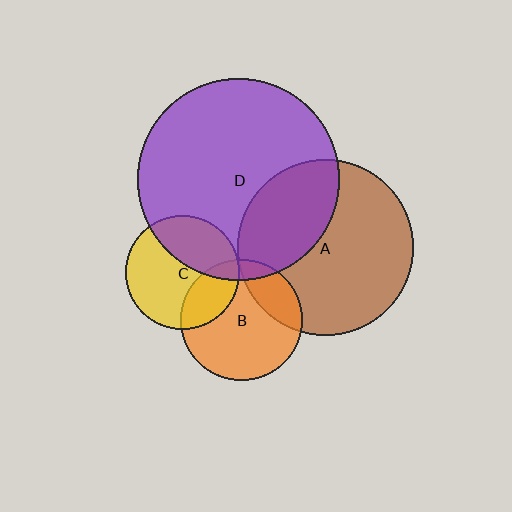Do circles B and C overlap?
Yes.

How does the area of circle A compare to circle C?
Approximately 2.4 times.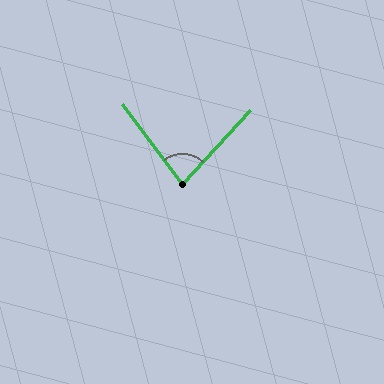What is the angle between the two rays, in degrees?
Approximately 80 degrees.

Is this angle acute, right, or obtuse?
It is acute.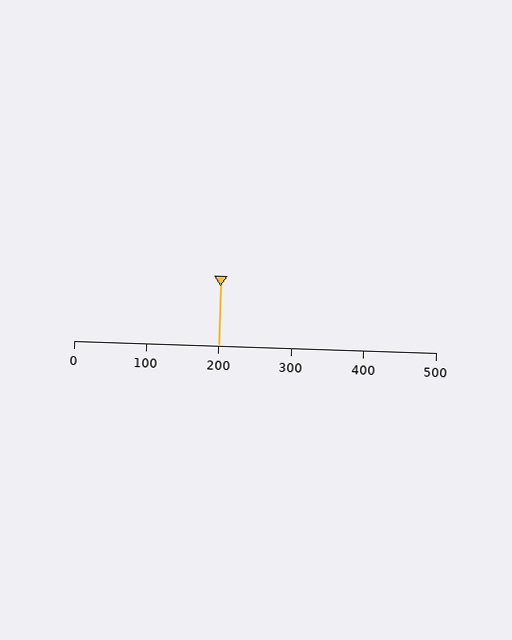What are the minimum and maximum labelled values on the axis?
The axis runs from 0 to 500.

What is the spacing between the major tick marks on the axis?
The major ticks are spaced 100 apart.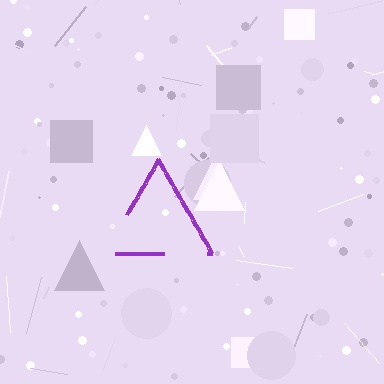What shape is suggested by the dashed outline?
The dashed outline suggests a triangle.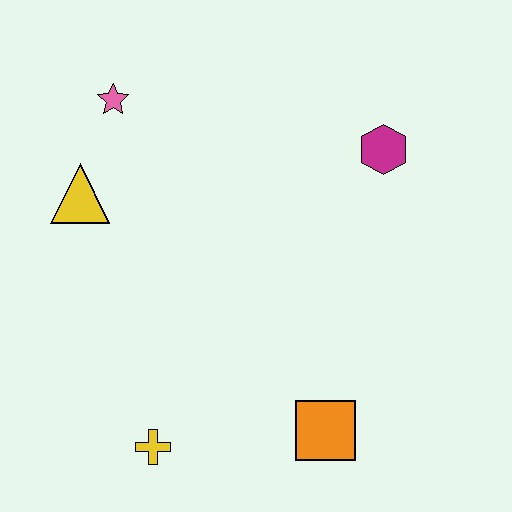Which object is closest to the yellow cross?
The orange square is closest to the yellow cross.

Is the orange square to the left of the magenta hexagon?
Yes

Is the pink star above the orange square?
Yes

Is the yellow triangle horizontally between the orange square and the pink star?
No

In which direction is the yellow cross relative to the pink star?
The yellow cross is below the pink star.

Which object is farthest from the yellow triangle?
The orange square is farthest from the yellow triangle.